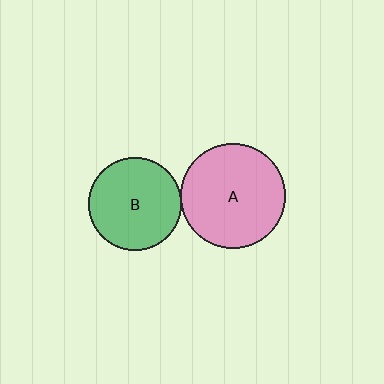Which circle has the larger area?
Circle A (pink).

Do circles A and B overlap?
Yes.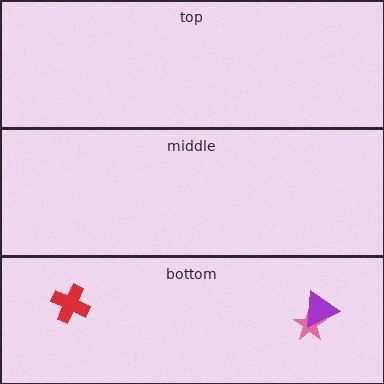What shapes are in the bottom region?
The pink star, the purple triangle, the red cross.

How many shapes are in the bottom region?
3.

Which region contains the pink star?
The bottom region.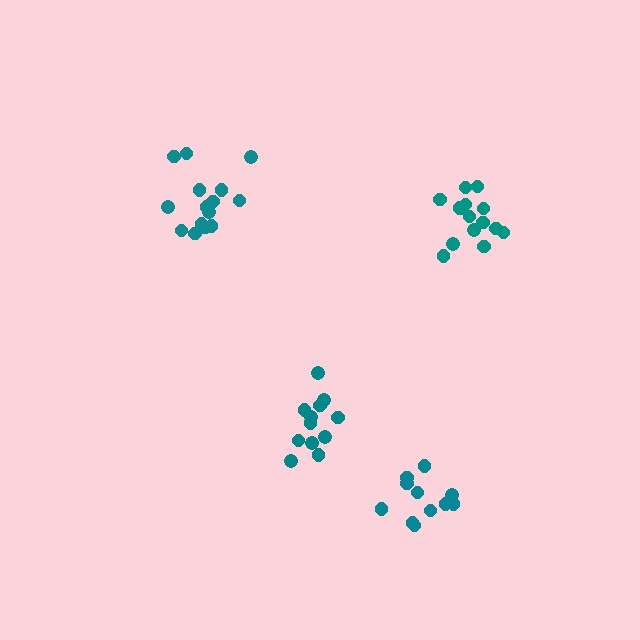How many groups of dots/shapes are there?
There are 4 groups.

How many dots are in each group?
Group 1: 15 dots, Group 2: 12 dots, Group 3: 15 dots, Group 4: 11 dots (53 total).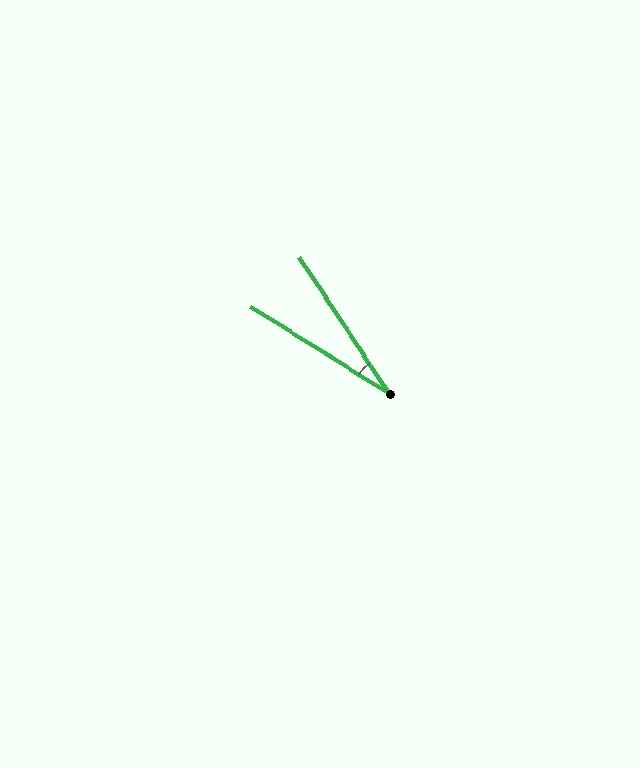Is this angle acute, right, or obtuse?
It is acute.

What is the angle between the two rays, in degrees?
Approximately 24 degrees.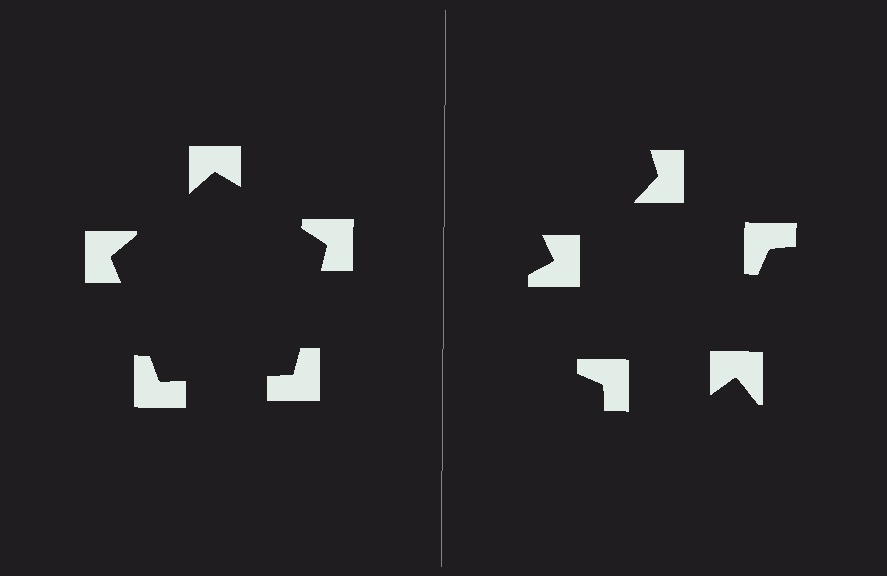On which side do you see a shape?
An illusory pentagon appears on the left side. On the right side the wedge cuts are rotated, so no coherent shape forms.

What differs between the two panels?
The notched squares are positioned identically on both sides; only the wedge orientations differ. On the left they align to a pentagon; on the right they are misaligned.